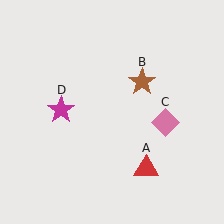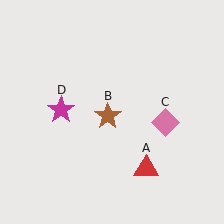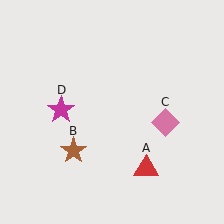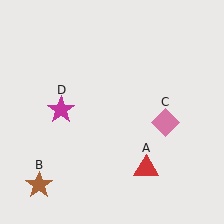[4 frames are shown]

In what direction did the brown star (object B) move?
The brown star (object B) moved down and to the left.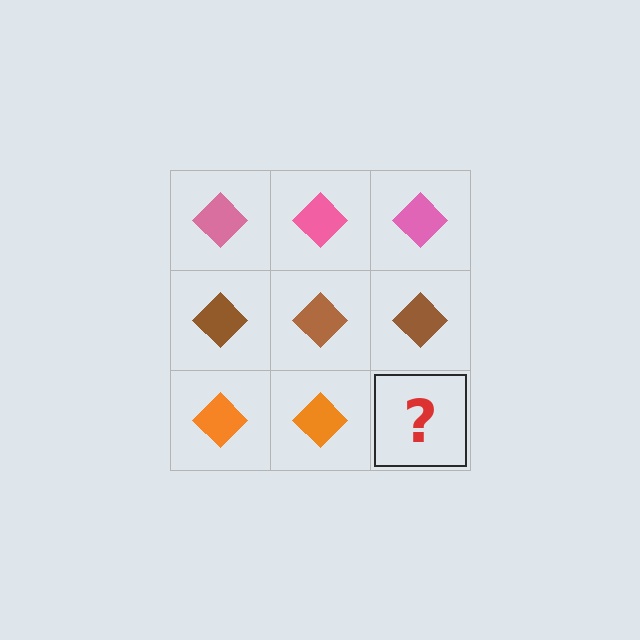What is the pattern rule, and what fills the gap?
The rule is that each row has a consistent color. The gap should be filled with an orange diamond.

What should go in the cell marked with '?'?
The missing cell should contain an orange diamond.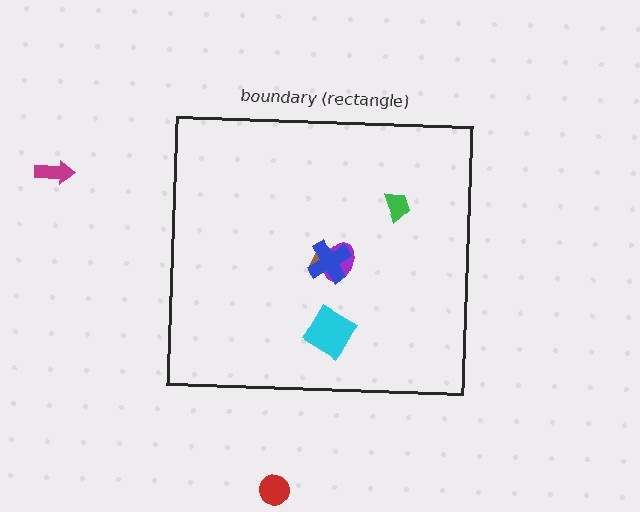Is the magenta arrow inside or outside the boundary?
Outside.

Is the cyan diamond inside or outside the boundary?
Inside.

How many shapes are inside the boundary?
5 inside, 2 outside.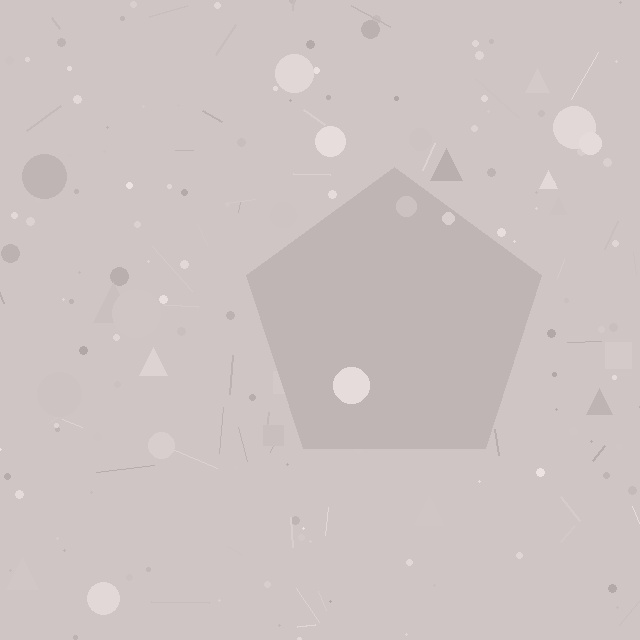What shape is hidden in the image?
A pentagon is hidden in the image.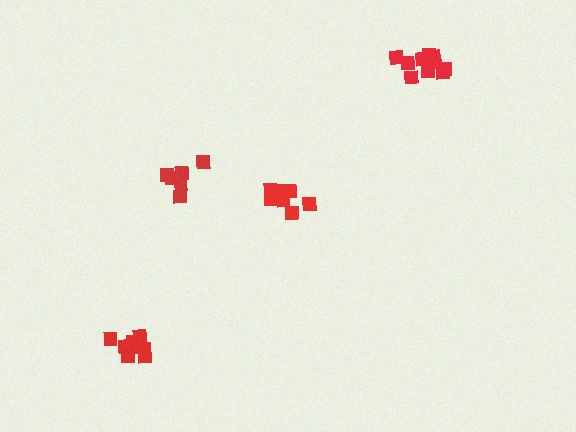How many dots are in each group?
Group 1: 6 dots, Group 2: 12 dots, Group 3: 8 dots, Group 4: 9 dots (35 total).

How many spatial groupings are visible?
There are 4 spatial groupings.